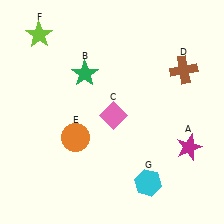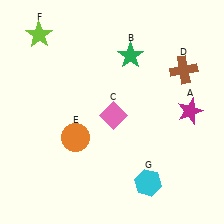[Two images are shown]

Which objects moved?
The objects that moved are: the magenta star (A), the green star (B).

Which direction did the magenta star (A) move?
The magenta star (A) moved up.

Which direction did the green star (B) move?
The green star (B) moved right.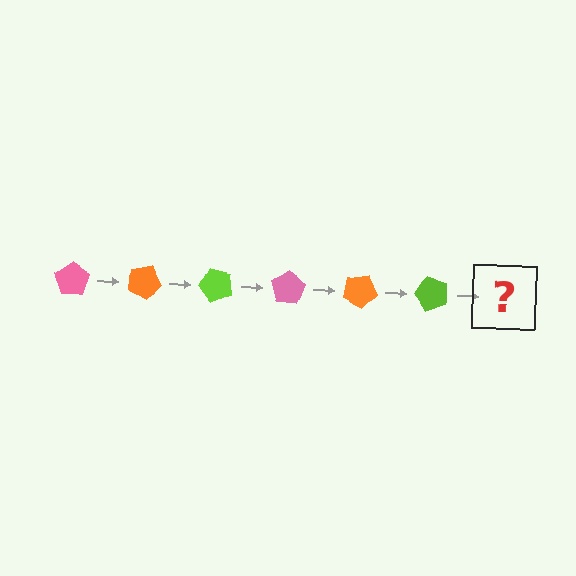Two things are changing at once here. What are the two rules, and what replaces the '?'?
The two rules are that it rotates 25 degrees each step and the color cycles through pink, orange, and lime. The '?' should be a pink pentagon, rotated 150 degrees from the start.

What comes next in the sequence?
The next element should be a pink pentagon, rotated 150 degrees from the start.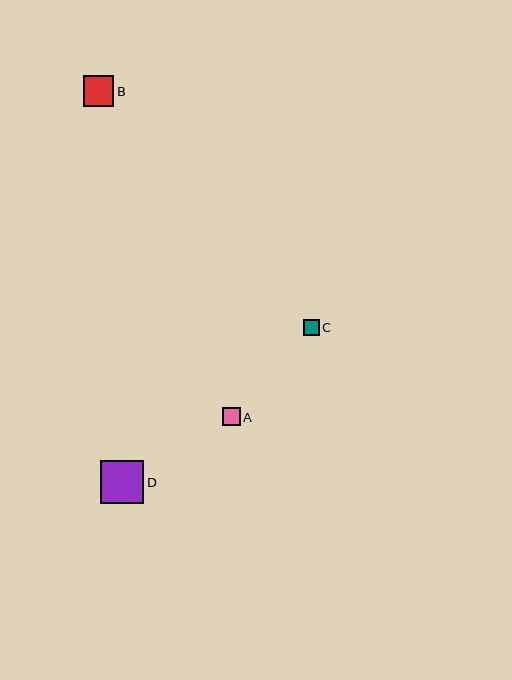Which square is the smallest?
Square C is the smallest with a size of approximately 16 pixels.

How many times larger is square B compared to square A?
Square B is approximately 1.7 times the size of square A.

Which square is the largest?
Square D is the largest with a size of approximately 44 pixels.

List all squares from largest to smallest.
From largest to smallest: D, B, A, C.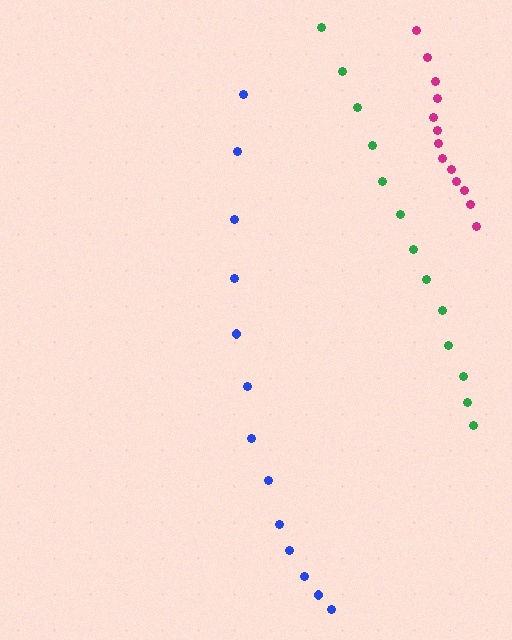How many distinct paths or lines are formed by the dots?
There are 3 distinct paths.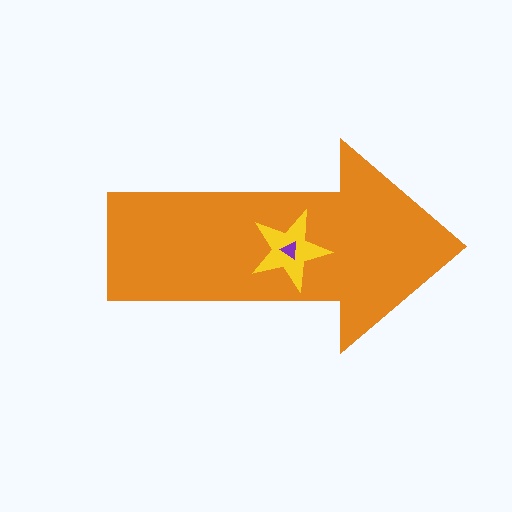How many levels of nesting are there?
3.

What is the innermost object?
The purple triangle.